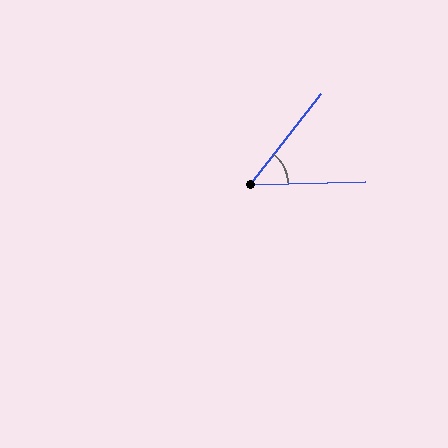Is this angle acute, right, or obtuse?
It is acute.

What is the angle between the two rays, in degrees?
Approximately 50 degrees.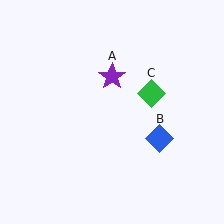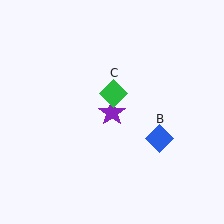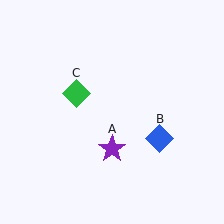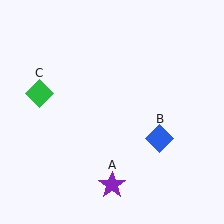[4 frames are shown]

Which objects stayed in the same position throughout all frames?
Blue diamond (object B) remained stationary.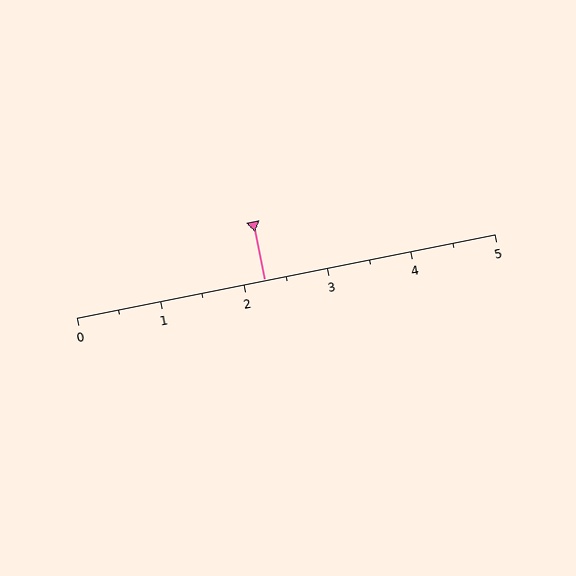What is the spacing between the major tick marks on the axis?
The major ticks are spaced 1 apart.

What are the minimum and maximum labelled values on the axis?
The axis runs from 0 to 5.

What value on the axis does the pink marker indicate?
The marker indicates approximately 2.2.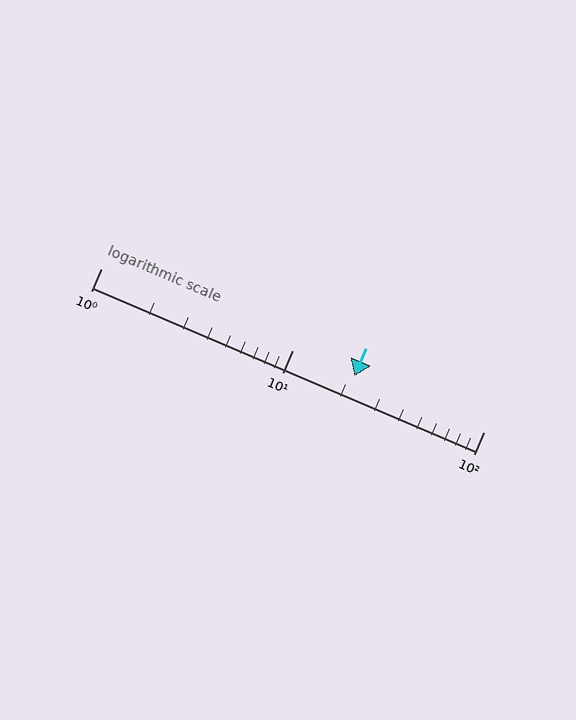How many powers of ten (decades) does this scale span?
The scale spans 2 decades, from 1 to 100.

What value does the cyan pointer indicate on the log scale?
The pointer indicates approximately 21.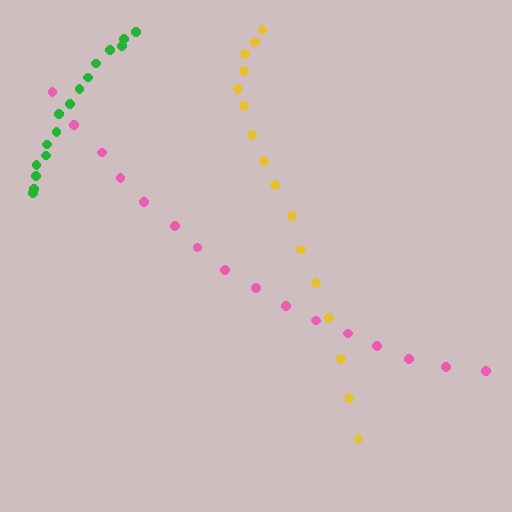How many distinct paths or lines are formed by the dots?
There are 3 distinct paths.